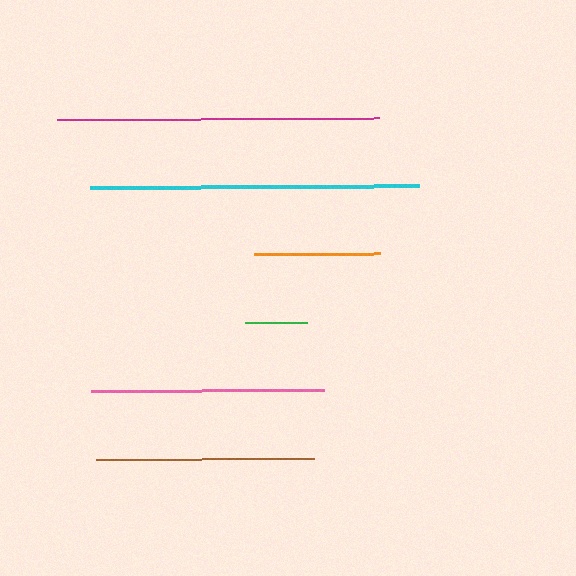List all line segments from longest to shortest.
From longest to shortest: cyan, magenta, pink, brown, orange, green.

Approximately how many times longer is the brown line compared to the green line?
The brown line is approximately 3.5 times the length of the green line.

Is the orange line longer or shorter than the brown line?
The brown line is longer than the orange line.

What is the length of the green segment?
The green segment is approximately 62 pixels long.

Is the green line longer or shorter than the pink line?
The pink line is longer than the green line.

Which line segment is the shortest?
The green line is the shortest at approximately 62 pixels.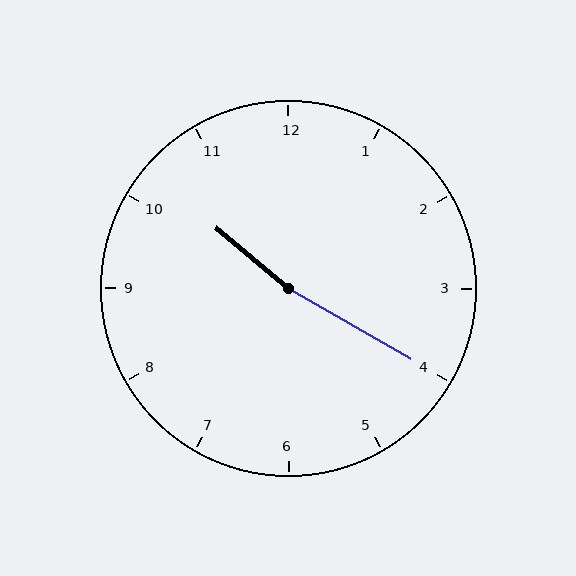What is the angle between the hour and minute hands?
Approximately 170 degrees.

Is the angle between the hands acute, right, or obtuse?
It is obtuse.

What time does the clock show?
10:20.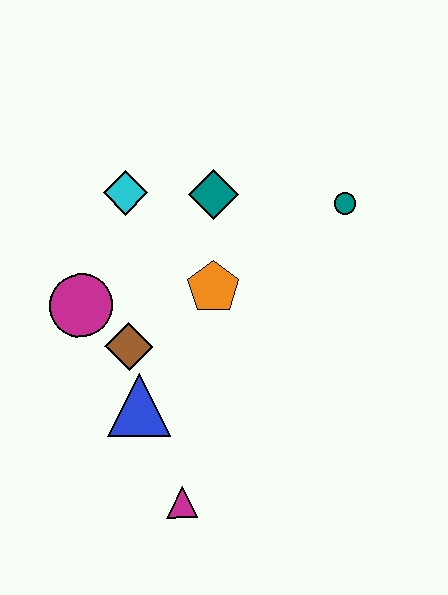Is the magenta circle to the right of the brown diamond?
No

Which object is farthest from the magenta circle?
The teal circle is farthest from the magenta circle.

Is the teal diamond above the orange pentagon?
Yes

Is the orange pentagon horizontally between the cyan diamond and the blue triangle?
No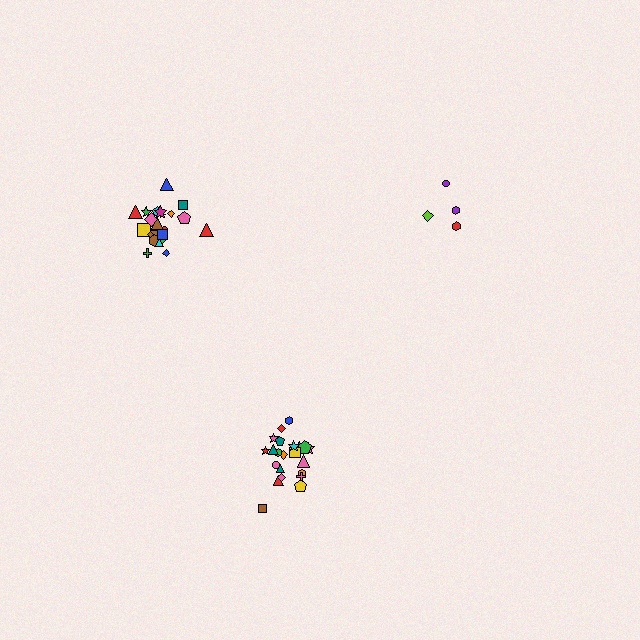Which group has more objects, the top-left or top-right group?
The top-left group.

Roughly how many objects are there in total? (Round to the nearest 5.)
Roughly 50 objects in total.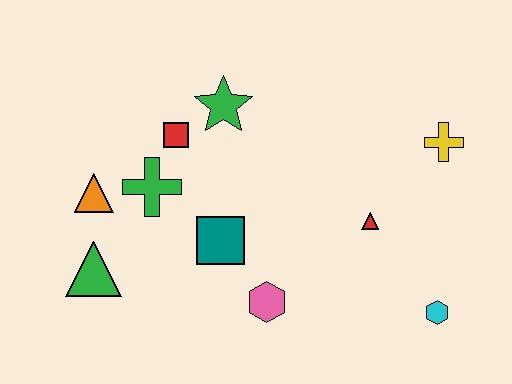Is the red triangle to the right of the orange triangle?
Yes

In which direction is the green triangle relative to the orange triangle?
The green triangle is below the orange triangle.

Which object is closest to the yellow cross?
The red triangle is closest to the yellow cross.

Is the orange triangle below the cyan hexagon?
No